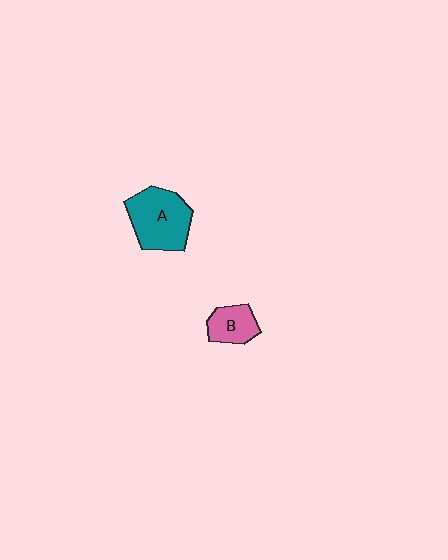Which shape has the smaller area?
Shape B (pink).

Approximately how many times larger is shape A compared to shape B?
Approximately 1.9 times.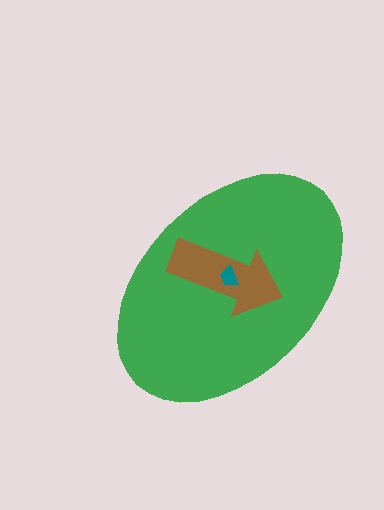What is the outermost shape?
The green ellipse.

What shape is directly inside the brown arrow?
The teal trapezoid.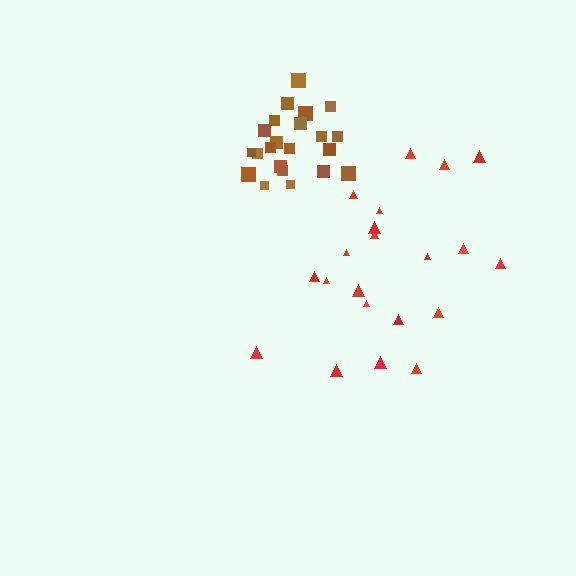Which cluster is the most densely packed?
Brown.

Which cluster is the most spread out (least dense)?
Red.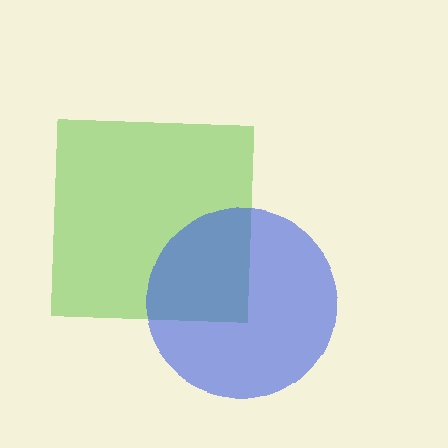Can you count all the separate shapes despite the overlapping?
Yes, there are 2 separate shapes.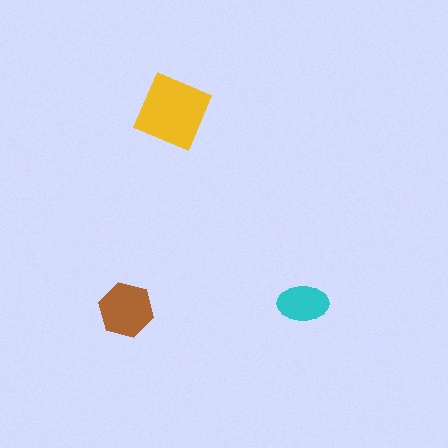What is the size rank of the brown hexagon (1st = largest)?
2nd.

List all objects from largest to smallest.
The yellow diamond, the brown hexagon, the cyan ellipse.